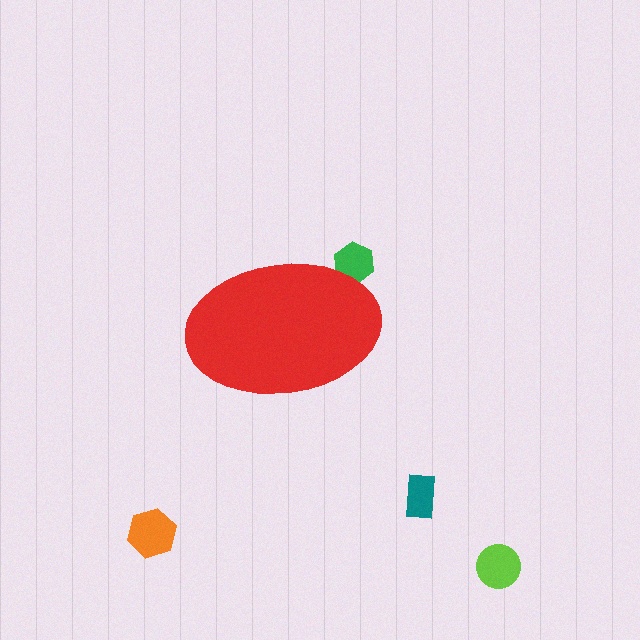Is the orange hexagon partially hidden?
No, the orange hexagon is fully visible.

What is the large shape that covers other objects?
A red ellipse.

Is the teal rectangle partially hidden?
No, the teal rectangle is fully visible.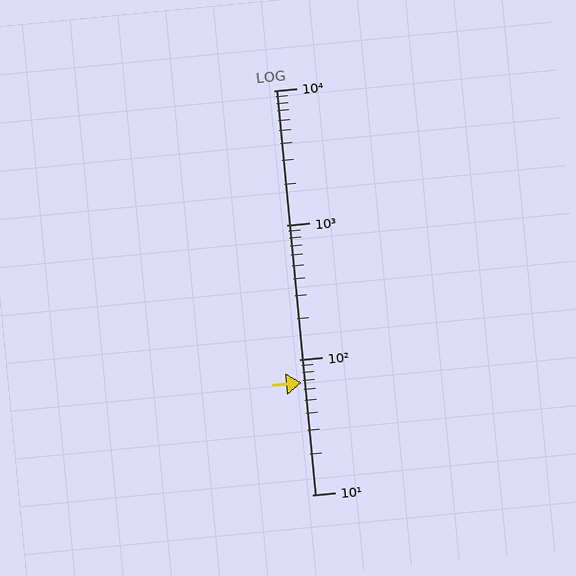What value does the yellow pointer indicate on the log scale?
The pointer indicates approximately 68.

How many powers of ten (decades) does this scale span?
The scale spans 3 decades, from 10 to 10000.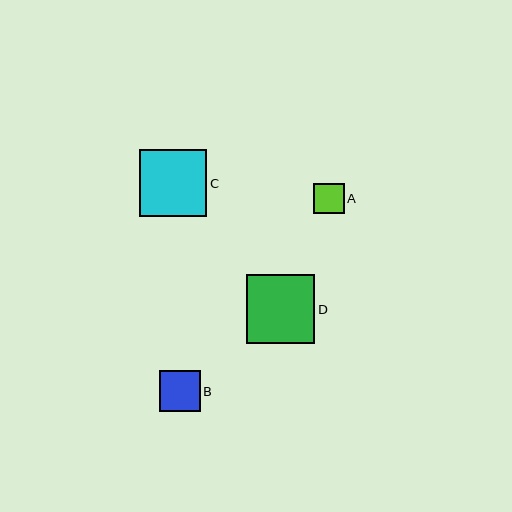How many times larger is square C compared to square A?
Square C is approximately 2.2 times the size of square A.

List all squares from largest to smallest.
From largest to smallest: D, C, B, A.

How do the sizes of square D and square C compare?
Square D and square C are approximately the same size.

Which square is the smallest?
Square A is the smallest with a size of approximately 31 pixels.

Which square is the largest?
Square D is the largest with a size of approximately 69 pixels.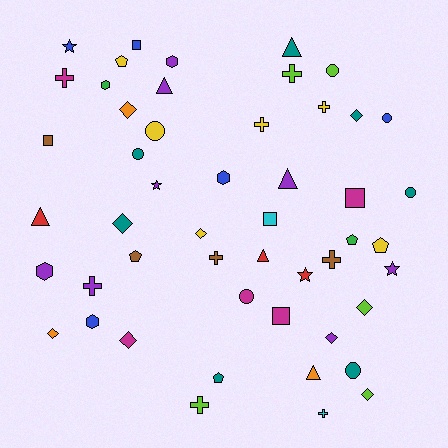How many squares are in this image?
There are 5 squares.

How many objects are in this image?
There are 50 objects.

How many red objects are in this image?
There are 3 red objects.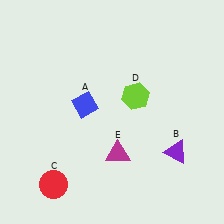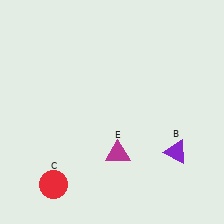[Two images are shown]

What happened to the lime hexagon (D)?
The lime hexagon (D) was removed in Image 2. It was in the top-right area of Image 1.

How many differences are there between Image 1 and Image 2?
There are 2 differences between the two images.